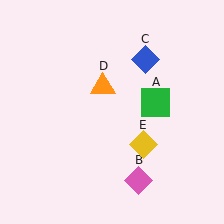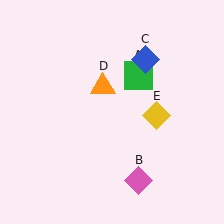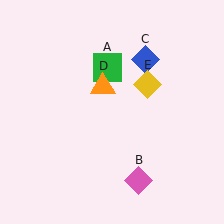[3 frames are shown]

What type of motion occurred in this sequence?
The green square (object A), yellow diamond (object E) rotated counterclockwise around the center of the scene.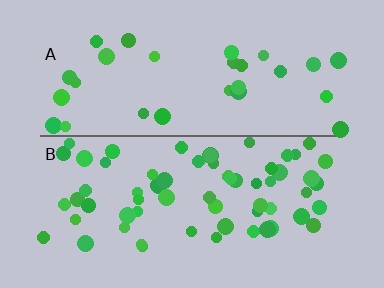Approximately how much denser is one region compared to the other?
Approximately 2.1× — region B over region A.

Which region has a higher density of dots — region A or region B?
B (the bottom).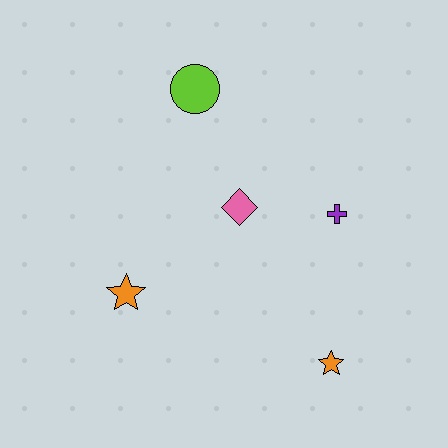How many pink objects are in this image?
There is 1 pink object.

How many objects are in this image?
There are 5 objects.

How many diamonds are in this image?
There is 1 diamond.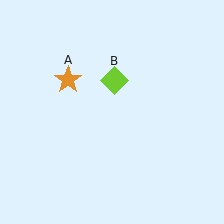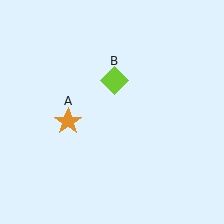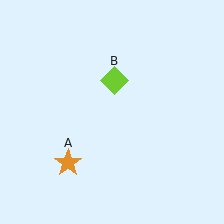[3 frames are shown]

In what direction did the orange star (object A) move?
The orange star (object A) moved down.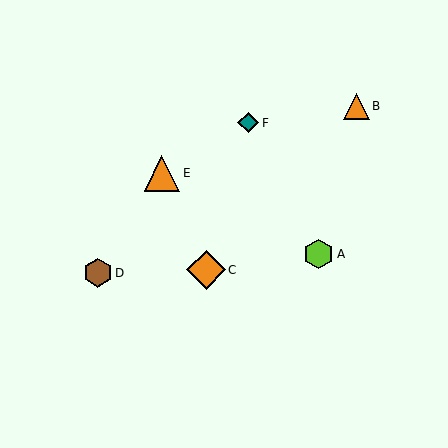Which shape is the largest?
The orange diamond (labeled C) is the largest.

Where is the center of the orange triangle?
The center of the orange triangle is at (357, 106).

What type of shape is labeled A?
Shape A is a lime hexagon.